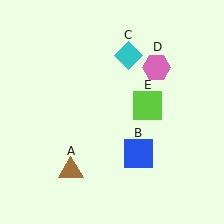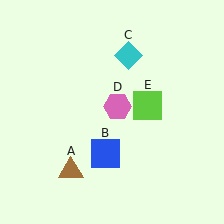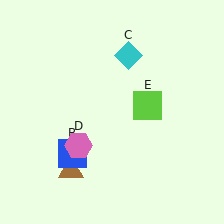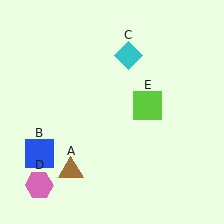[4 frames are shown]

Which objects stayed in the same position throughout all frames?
Brown triangle (object A) and cyan diamond (object C) and lime square (object E) remained stationary.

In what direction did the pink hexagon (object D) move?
The pink hexagon (object D) moved down and to the left.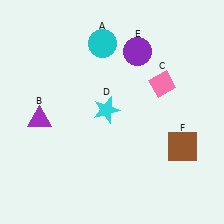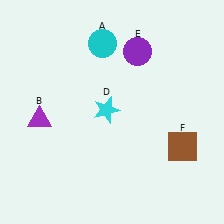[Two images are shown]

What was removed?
The pink diamond (C) was removed in Image 2.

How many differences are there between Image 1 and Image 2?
There is 1 difference between the two images.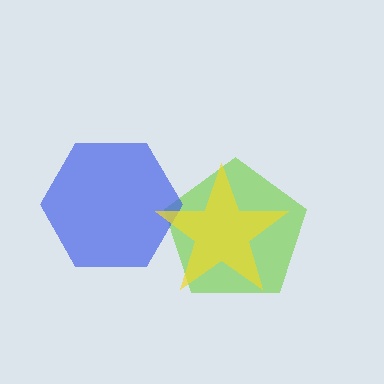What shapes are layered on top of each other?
The layered shapes are: a lime pentagon, a blue hexagon, a yellow star.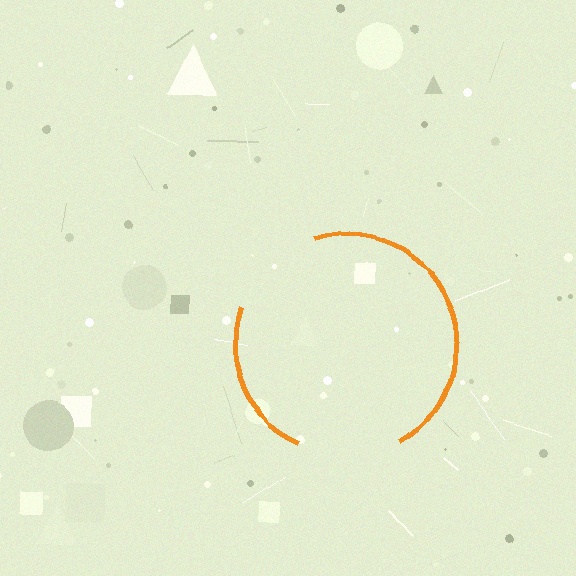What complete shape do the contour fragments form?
The contour fragments form a circle.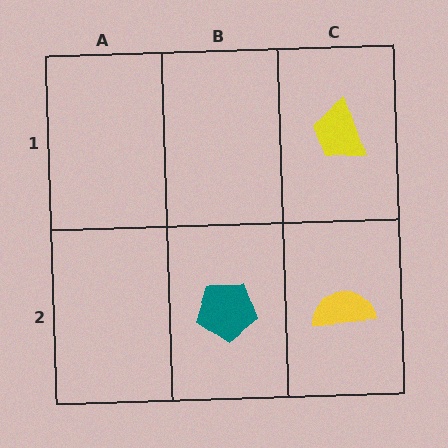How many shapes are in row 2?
2 shapes.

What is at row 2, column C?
A yellow semicircle.